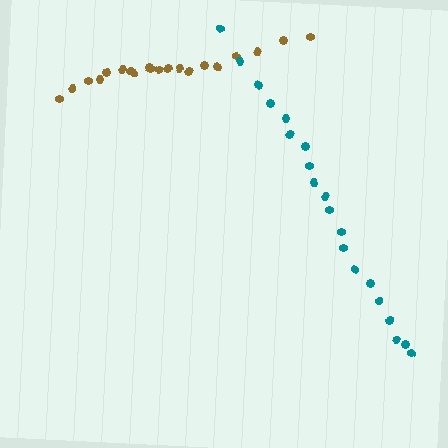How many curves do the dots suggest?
There are 2 distinct paths.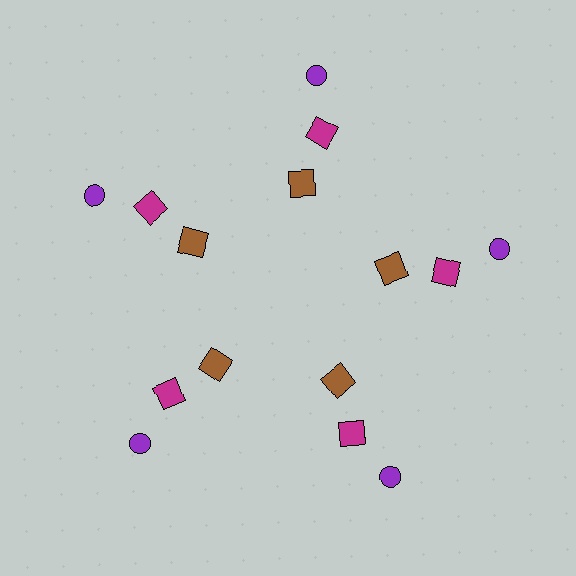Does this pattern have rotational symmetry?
Yes, this pattern has 5-fold rotational symmetry. It looks the same after rotating 72 degrees around the center.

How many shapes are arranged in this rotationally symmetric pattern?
There are 15 shapes, arranged in 5 groups of 3.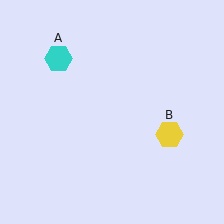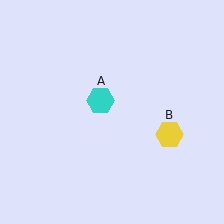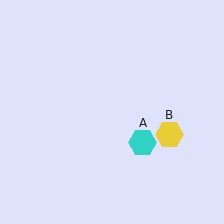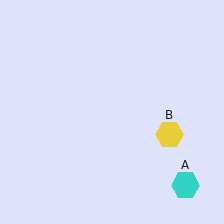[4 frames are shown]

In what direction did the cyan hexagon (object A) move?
The cyan hexagon (object A) moved down and to the right.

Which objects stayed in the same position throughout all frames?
Yellow hexagon (object B) remained stationary.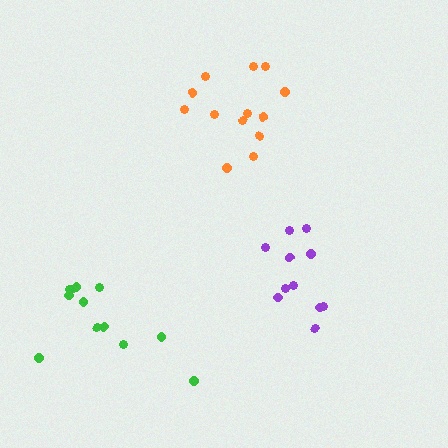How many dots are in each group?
Group 1: 11 dots, Group 2: 13 dots, Group 3: 12 dots (36 total).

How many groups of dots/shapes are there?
There are 3 groups.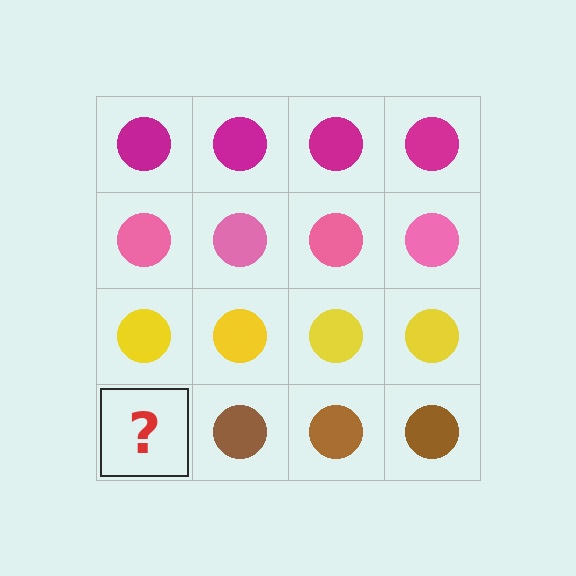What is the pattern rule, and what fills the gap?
The rule is that each row has a consistent color. The gap should be filled with a brown circle.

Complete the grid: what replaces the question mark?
The question mark should be replaced with a brown circle.